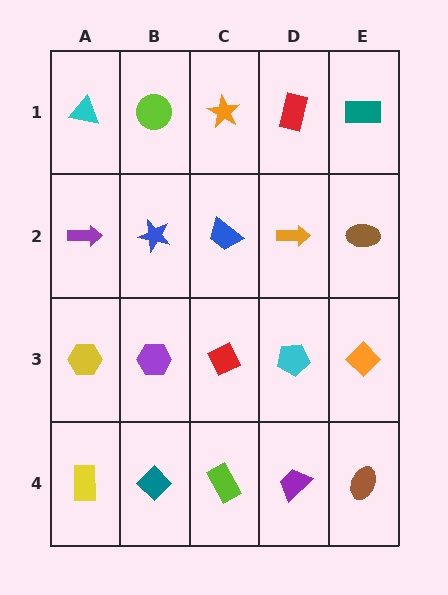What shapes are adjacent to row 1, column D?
An orange arrow (row 2, column D), an orange star (row 1, column C), a teal rectangle (row 1, column E).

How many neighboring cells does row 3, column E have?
3.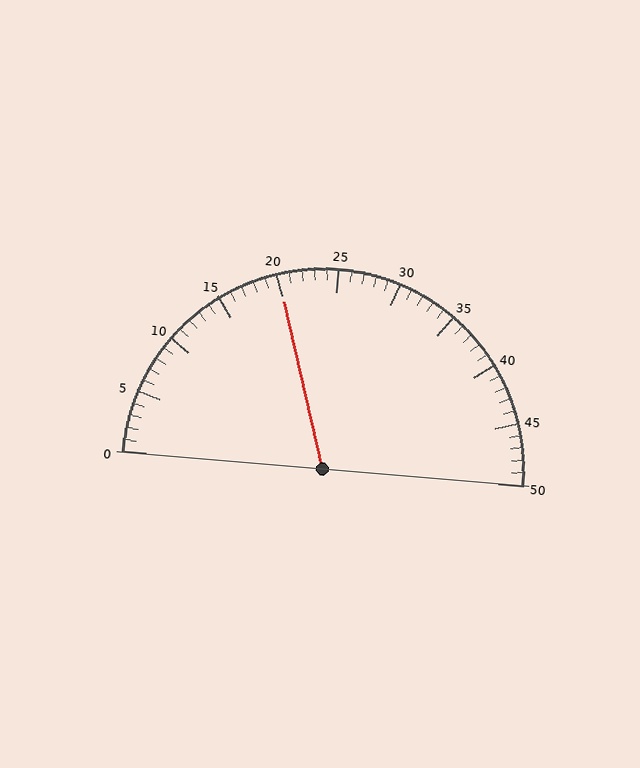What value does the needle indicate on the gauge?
The needle indicates approximately 20.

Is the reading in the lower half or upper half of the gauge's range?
The reading is in the lower half of the range (0 to 50).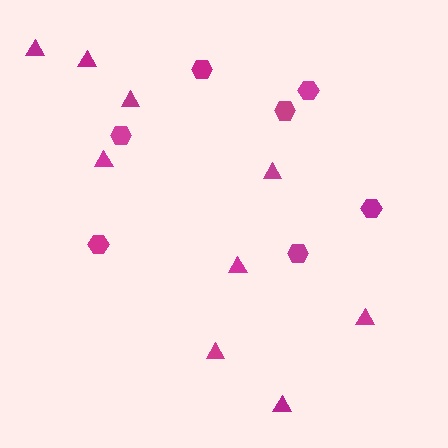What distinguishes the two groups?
There are 2 groups: one group of triangles (9) and one group of hexagons (7).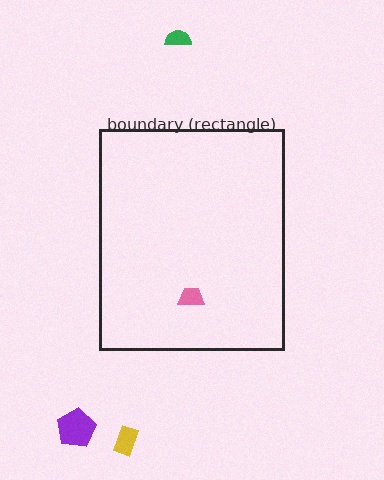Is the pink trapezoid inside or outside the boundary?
Inside.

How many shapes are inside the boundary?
1 inside, 3 outside.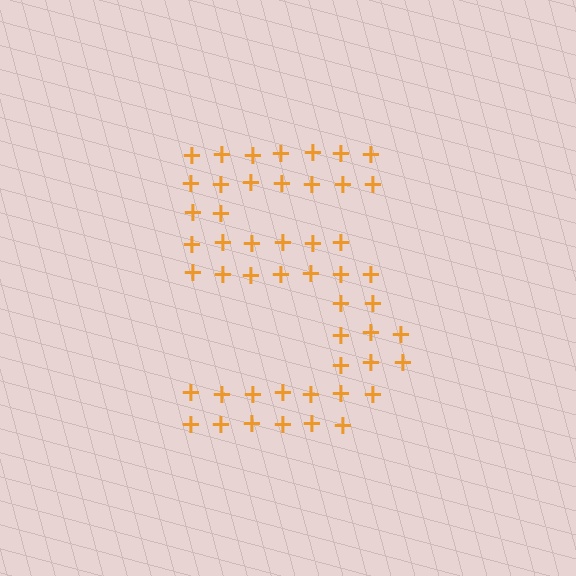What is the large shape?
The large shape is the digit 5.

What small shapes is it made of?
It is made of small plus signs.